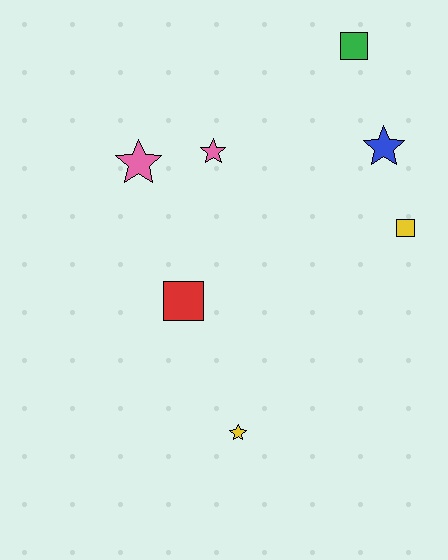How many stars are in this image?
There are 4 stars.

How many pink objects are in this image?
There are 2 pink objects.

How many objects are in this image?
There are 7 objects.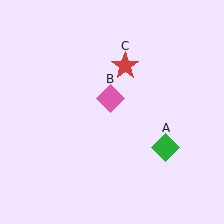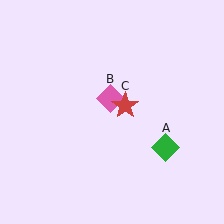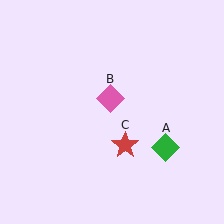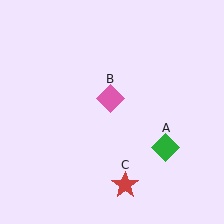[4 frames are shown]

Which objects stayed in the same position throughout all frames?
Green diamond (object A) and pink diamond (object B) remained stationary.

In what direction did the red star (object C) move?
The red star (object C) moved down.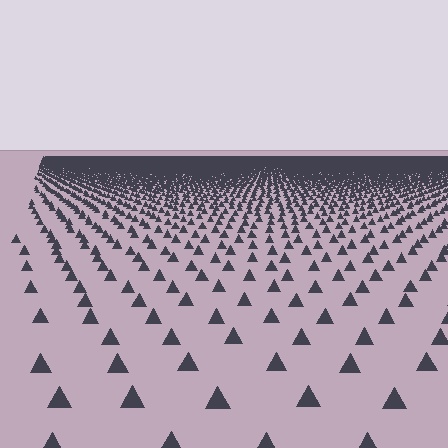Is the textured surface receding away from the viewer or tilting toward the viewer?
The surface is receding away from the viewer. Texture elements get smaller and denser toward the top.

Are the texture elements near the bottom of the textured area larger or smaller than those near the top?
Larger. Near the bottom, elements are closer to the viewer and appear at a bigger on-screen size.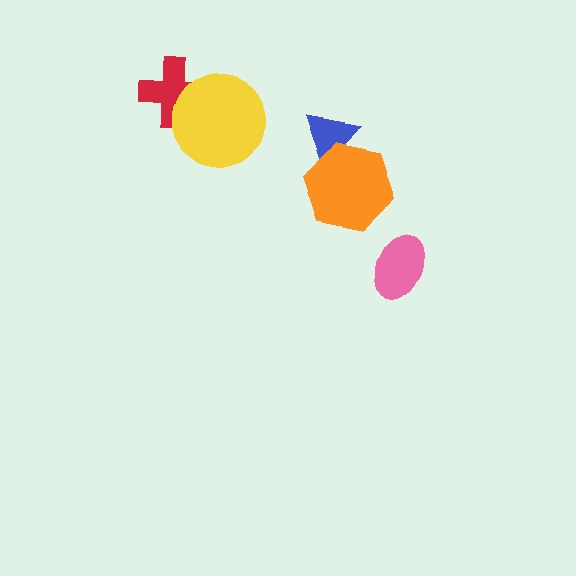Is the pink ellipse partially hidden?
No, no other shape covers it.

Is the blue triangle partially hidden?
Yes, it is partially covered by another shape.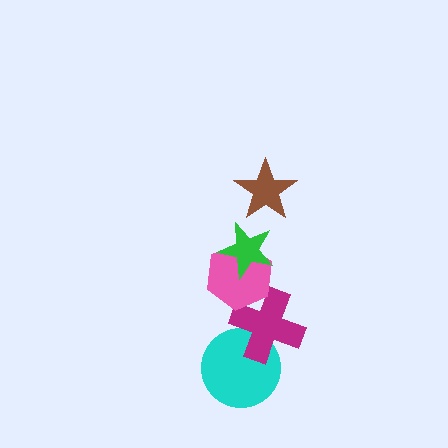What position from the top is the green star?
The green star is 2nd from the top.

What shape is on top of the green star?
The brown star is on top of the green star.